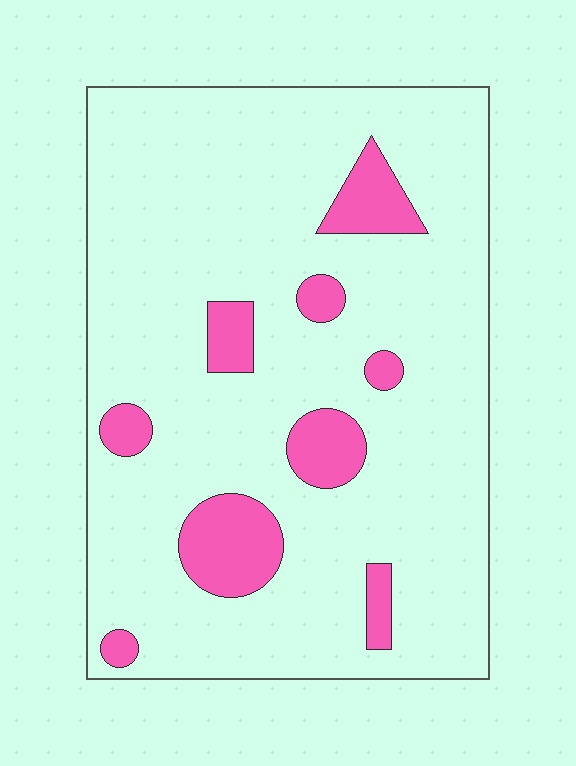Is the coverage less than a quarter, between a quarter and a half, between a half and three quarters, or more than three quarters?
Less than a quarter.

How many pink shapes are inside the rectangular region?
9.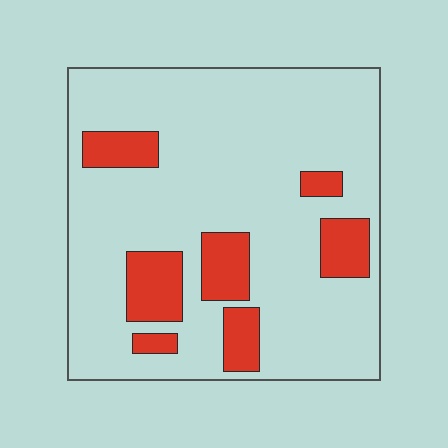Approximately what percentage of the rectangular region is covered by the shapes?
Approximately 20%.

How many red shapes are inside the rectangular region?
7.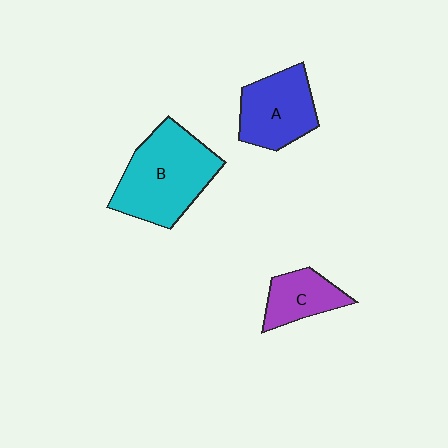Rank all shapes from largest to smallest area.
From largest to smallest: B (cyan), A (blue), C (purple).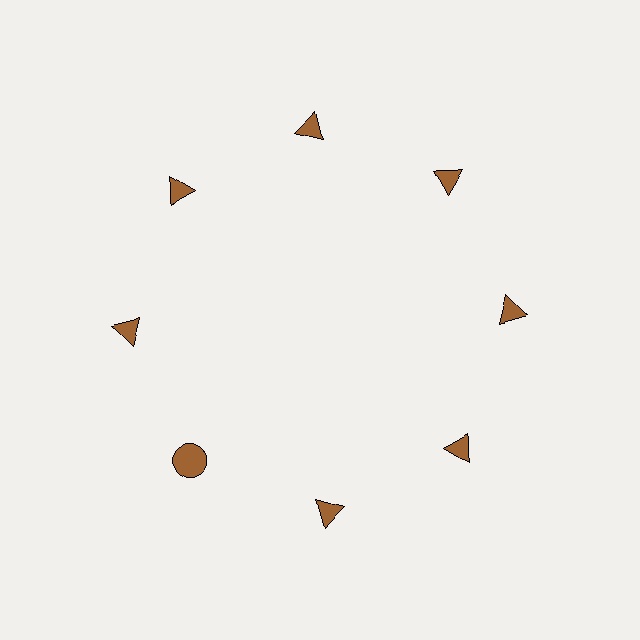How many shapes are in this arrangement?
There are 8 shapes arranged in a ring pattern.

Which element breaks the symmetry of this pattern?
The brown circle at roughly the 8 o'clock position breaks the symmetry. All other shapes are brown triangles.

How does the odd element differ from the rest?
It has a different shape: circle instead of triangle.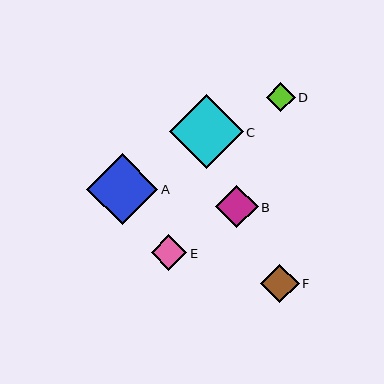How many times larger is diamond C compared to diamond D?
Diamond C is approximately 2.5 times the size of diamond D.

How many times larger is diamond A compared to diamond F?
Diamond A is approximately 1.8 times the size of diamond F.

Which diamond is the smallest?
Diamond D is the smallest with a size of approximately 29 pixels.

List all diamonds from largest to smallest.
From largest to smallest: C, A, B, F, E, D.